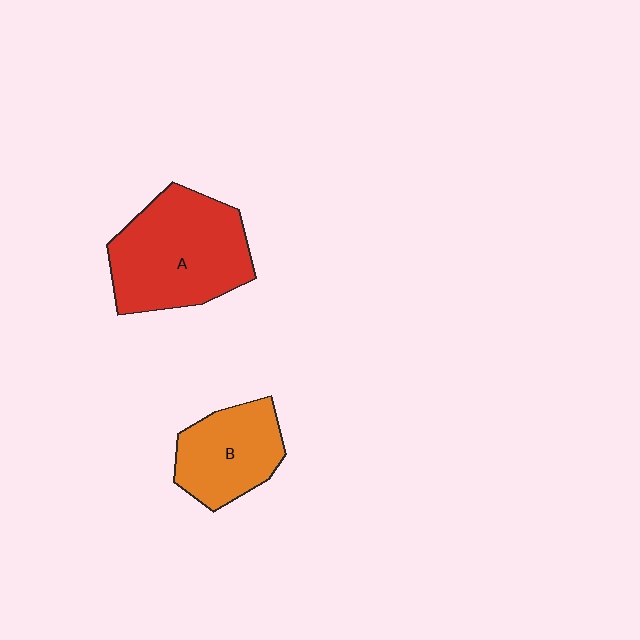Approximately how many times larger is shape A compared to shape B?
Approximately 1.6 times.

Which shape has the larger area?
Shape A (red).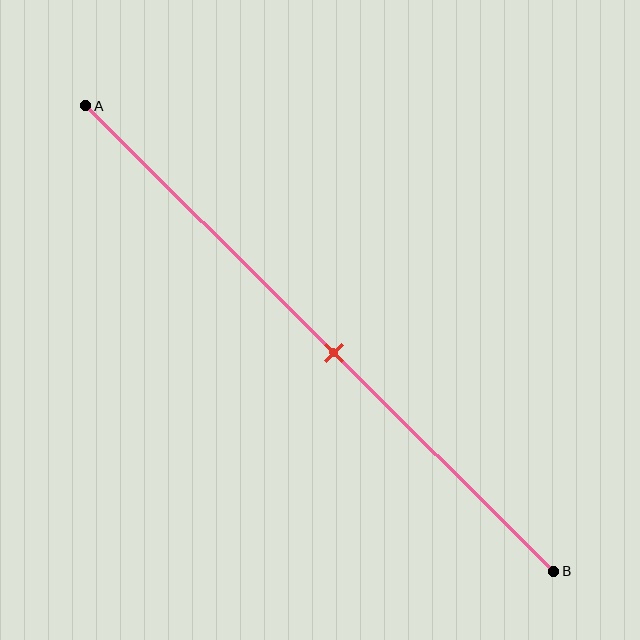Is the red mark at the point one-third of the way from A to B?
No, the mark is at about 55% from A, not at the 33% one-third point.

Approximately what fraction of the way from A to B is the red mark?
The red mark is approximately 55% of the way from A to B.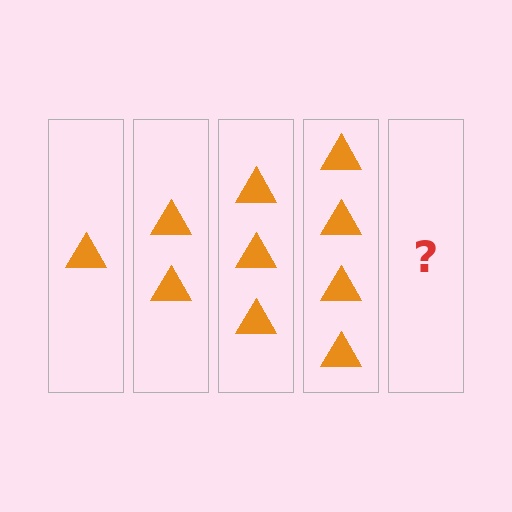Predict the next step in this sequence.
The next step is 5 triangles.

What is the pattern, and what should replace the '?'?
The pattern is that each step adds one more triangle. The '?' should be 5 triangles.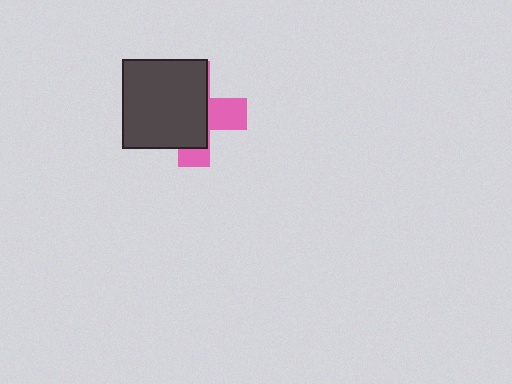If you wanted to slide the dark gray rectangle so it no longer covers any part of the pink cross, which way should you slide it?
Slide it left — that is the most direct way to separate the two shapes.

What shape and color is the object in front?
The object in front is a dark gray rectangle.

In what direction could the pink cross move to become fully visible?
The pink cross could move right. That would shift it out from behind the dark gray rectangle entirely.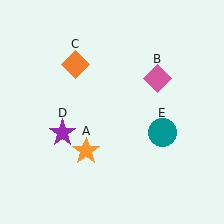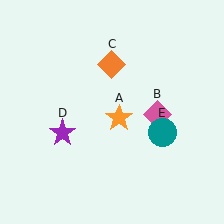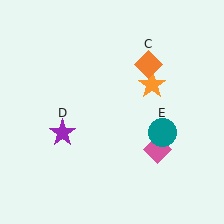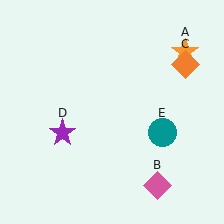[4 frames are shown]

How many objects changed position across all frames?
3 objects changed position: orange star (object A), pink diamond (object B), orange diamond (object C).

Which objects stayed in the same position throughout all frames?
Purple star (object D) and teal circle (object E) remained stationary.